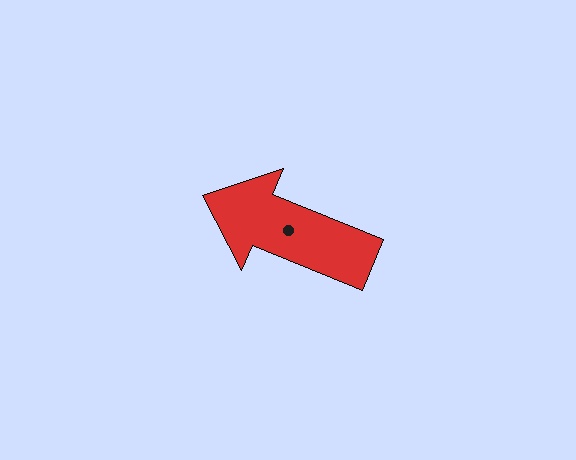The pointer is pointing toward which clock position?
Roughly 10 o'clock.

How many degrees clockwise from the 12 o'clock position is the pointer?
Approximately 292 degrees.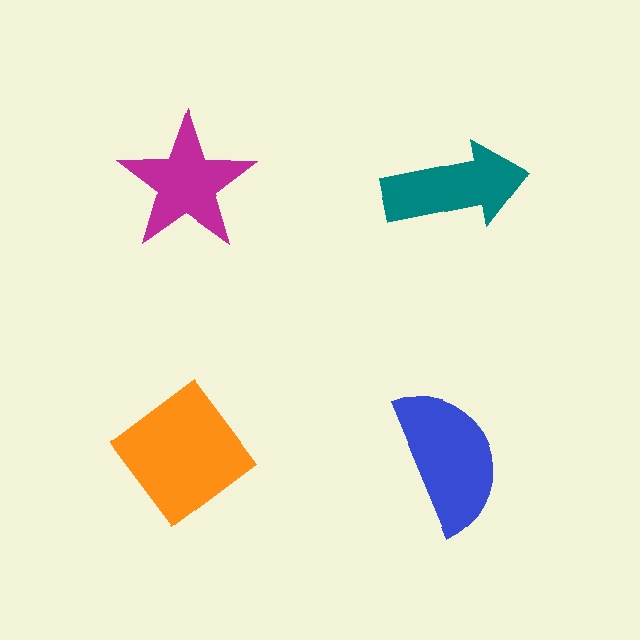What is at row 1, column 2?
A teal arrow.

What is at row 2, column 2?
A blue semicircle.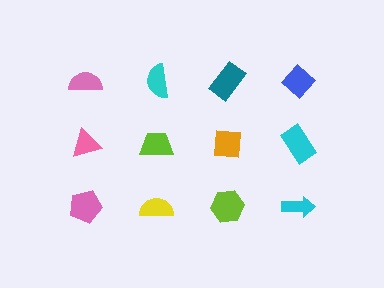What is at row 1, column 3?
A teal rectangle.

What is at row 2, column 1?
A pink triangle.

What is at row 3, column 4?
A cyan arrow.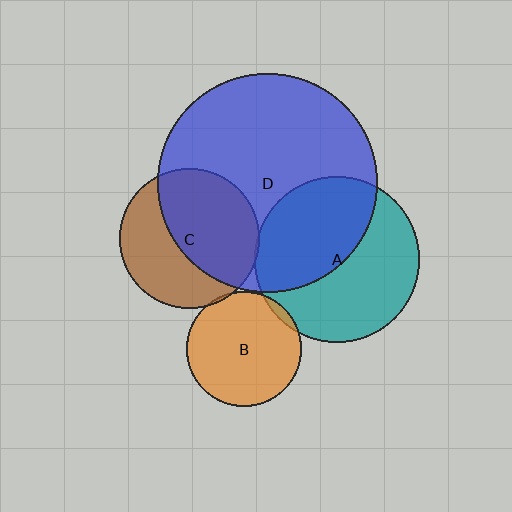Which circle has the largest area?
Circle D (blue).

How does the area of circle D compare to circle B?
Approximately 3.7 times.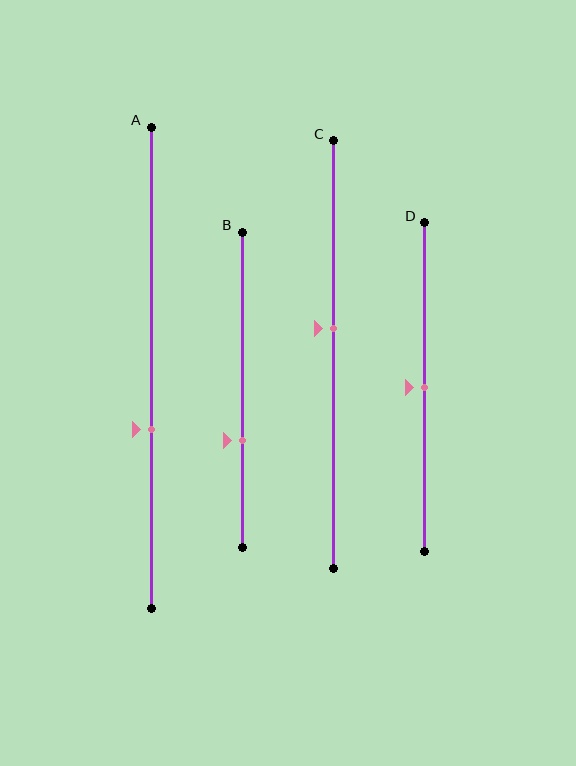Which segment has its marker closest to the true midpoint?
Segment D has its marker closest to the true midpoint.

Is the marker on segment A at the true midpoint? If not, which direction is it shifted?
No, the marker on segment A is shifted downward by about 13% of the segment length.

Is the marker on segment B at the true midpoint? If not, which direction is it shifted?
No, the marker on segment B is shifted downward by about 16% of the segment length.